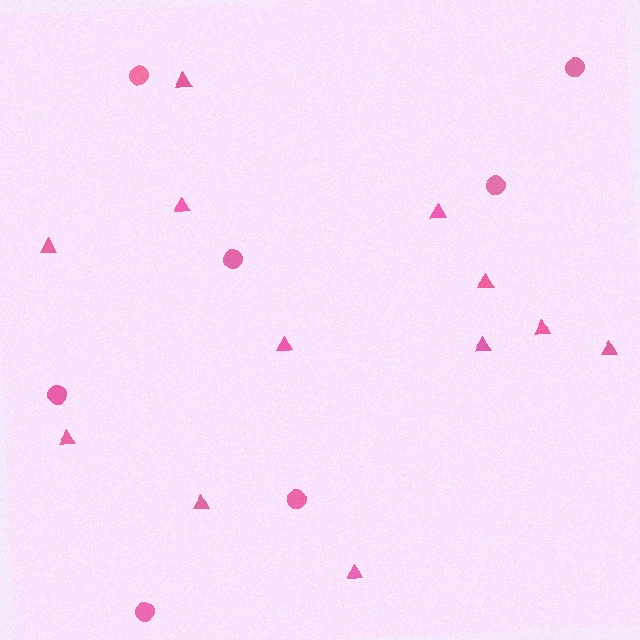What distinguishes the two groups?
There are 2 groups: one group of circles (7) and one group of triangles (12).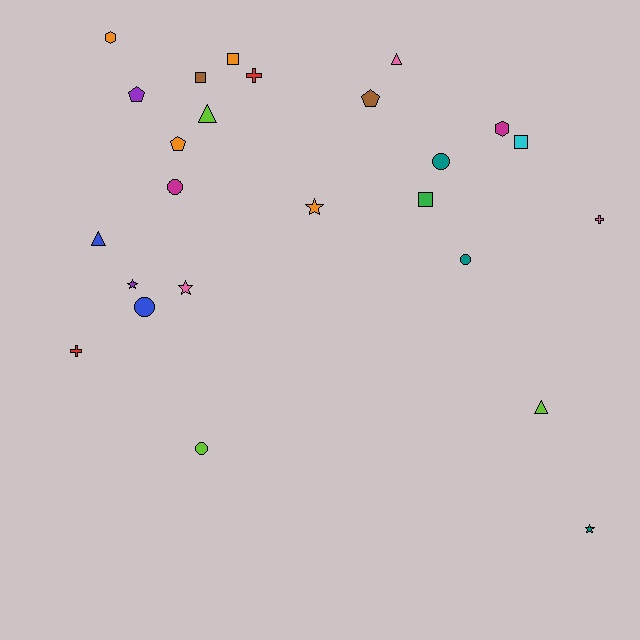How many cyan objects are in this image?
There is 1 cyan object.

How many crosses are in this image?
There are 3 crosses.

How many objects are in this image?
There are 25 objects.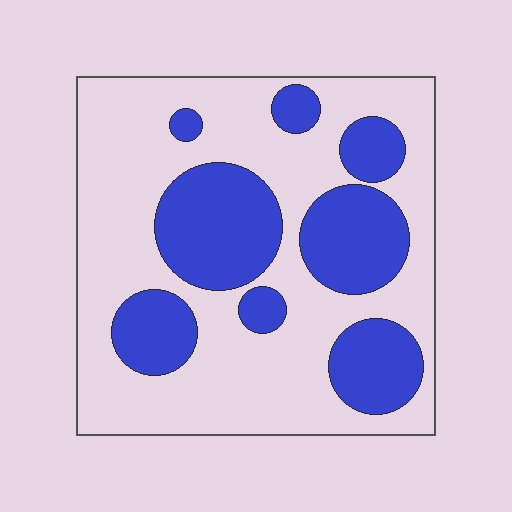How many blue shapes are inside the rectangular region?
8.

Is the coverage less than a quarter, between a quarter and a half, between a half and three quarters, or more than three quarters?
Between a quarter and a half.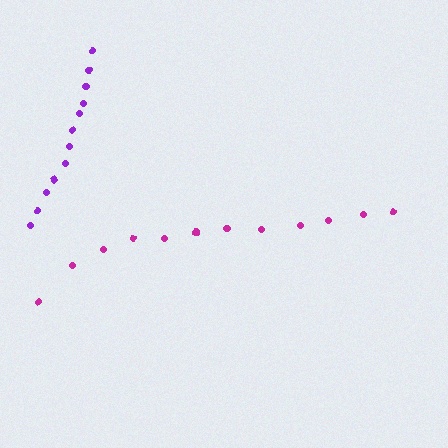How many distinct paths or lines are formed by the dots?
There are 2 distinct paths.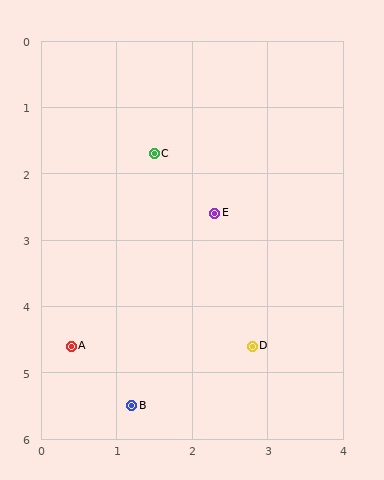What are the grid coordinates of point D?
Point D is at approximately (2.8, 4.6).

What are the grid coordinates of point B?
Point B is at approximately (1.2, 5.5).